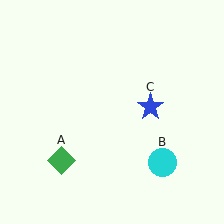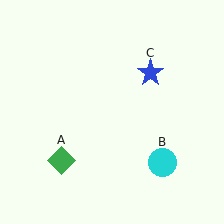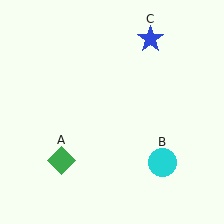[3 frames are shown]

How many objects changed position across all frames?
1 object changed position: blue star (object C).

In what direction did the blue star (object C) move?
The blue star (object C) moved up.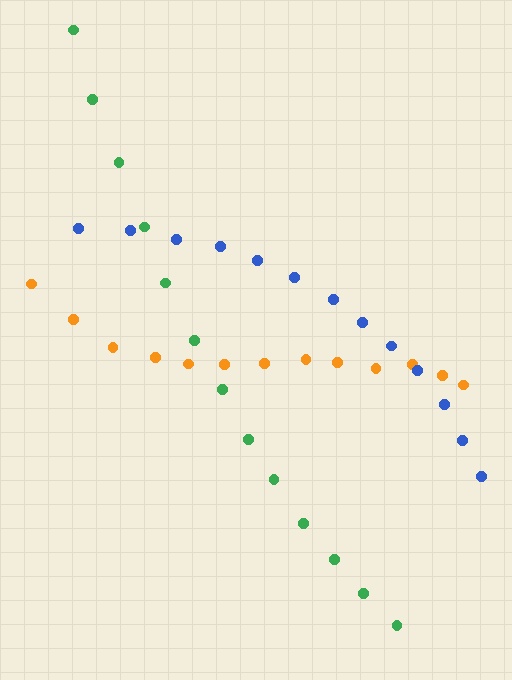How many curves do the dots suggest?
There are 3 distinct paths.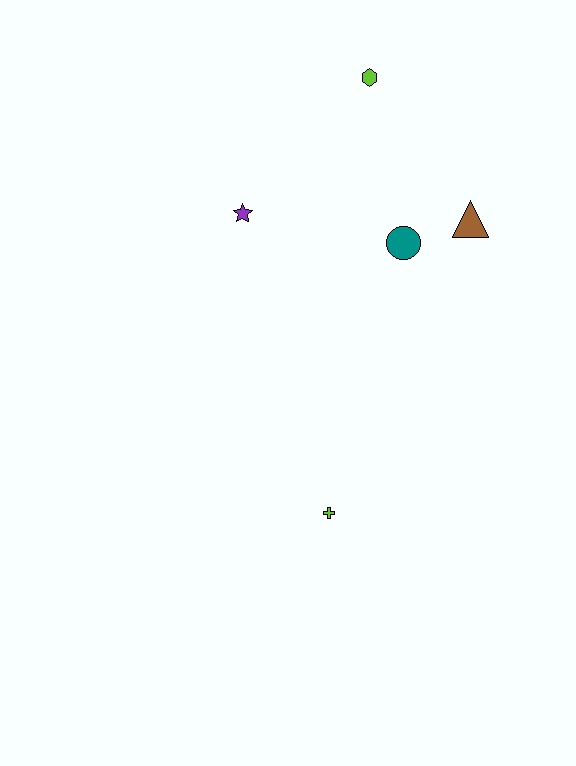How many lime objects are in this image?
There are 2 lime objects.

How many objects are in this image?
There are 5 objects.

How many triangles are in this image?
There is 1 triangle.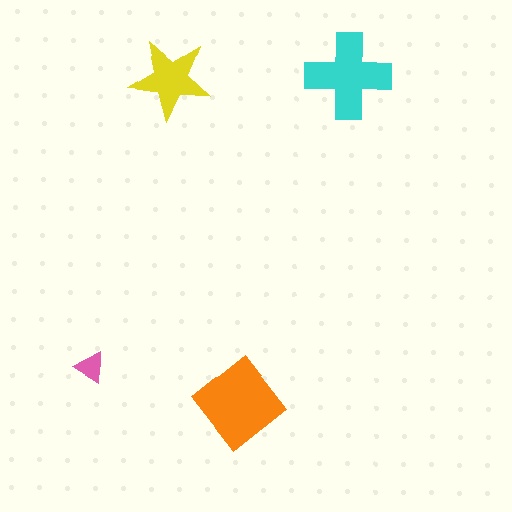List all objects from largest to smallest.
The orange diamond, the cyan cross, the yellow star, the pink triangle.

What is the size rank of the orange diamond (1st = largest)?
1st.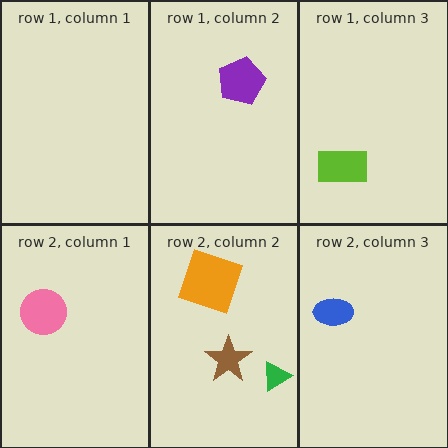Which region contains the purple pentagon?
The row 1, column 2 region.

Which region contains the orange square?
The row 2, column 2 region.